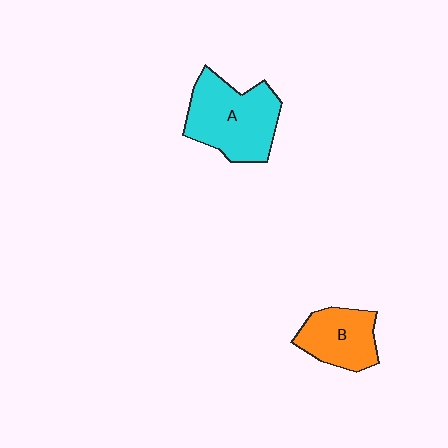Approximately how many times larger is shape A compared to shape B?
Approximately 1.5 times.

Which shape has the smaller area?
Shape B (orange).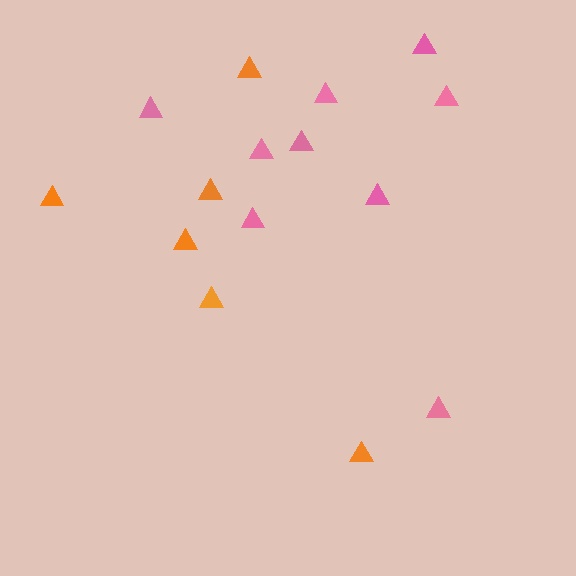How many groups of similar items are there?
There are 2 groups: one group of orange triangles (6) and one group of pink triangles (9).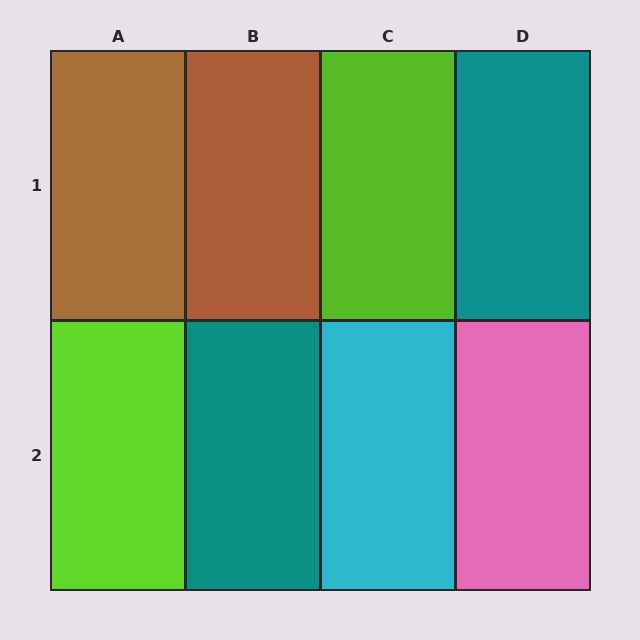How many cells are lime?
2 cells are lime.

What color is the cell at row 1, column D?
Teal.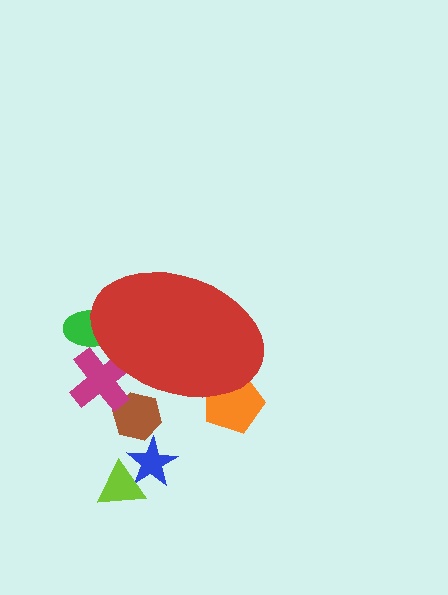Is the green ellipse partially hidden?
Yes, the green ellipse is partially hidden behind the red ellipse.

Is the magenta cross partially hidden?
Yes, the magenta cross is partially hidden behind the red ellipse.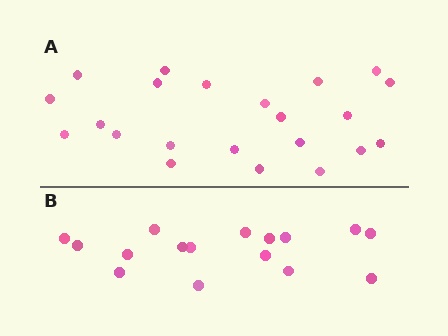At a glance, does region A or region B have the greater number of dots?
Region A (the top region) has more dots.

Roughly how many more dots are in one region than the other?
Region A has about 6 more dots than region B.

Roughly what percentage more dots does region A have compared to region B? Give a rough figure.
About 40% more.